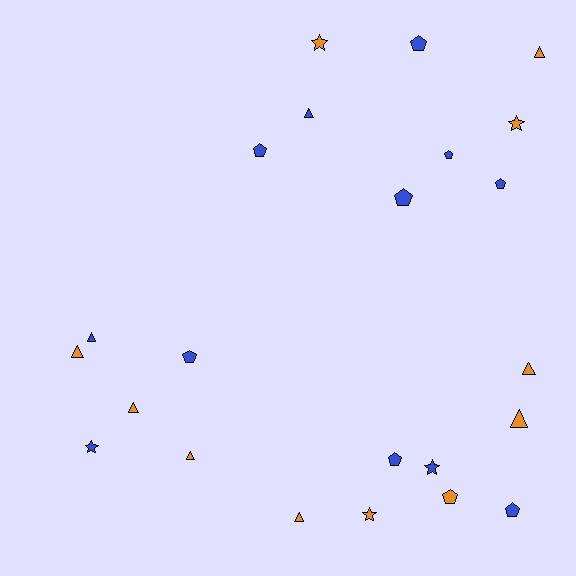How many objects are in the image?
There are 23 objects.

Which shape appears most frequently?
Triangle, with 9 objects.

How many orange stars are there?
There are 3 orange stars.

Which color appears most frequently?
Blue, with 12 objects.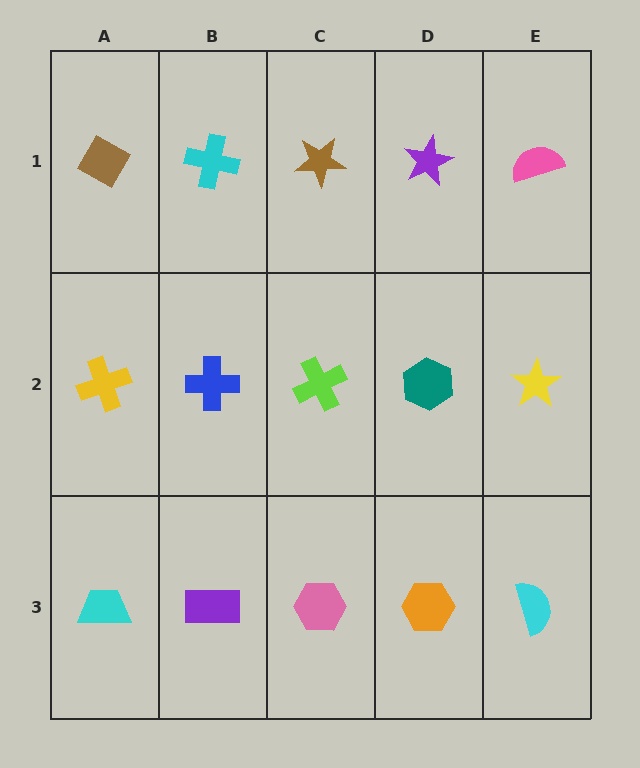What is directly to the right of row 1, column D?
A pink semicircle.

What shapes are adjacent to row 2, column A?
A brown diamond (row 1, column A), a cyan trapezoid (row 3, column A), a blue cross (row 2, column B).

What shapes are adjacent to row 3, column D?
A teal hexagon (row 2, column D), a pink hexagon (row 3, column C), a cyan semicircle (row 3, column E).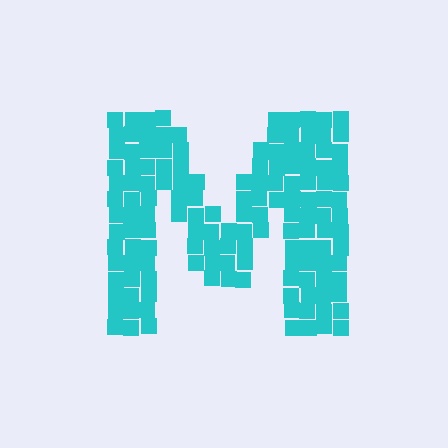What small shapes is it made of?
It is made of small squares.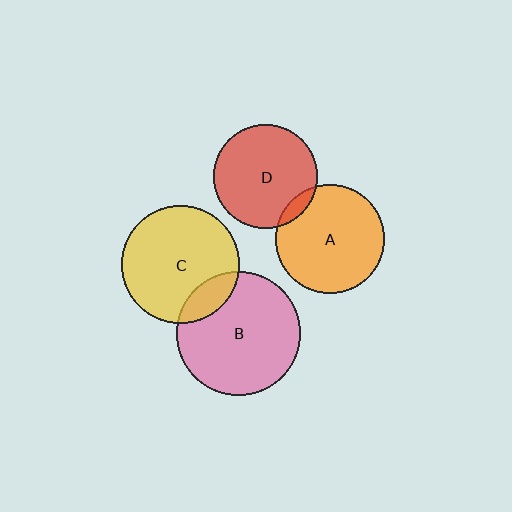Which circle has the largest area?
Circle B (pink).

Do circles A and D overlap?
Yes.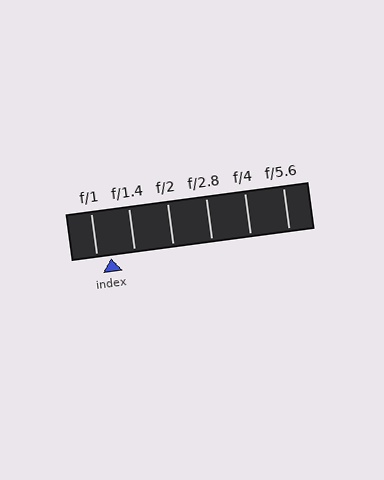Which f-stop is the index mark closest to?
The index mark is closest to f/1.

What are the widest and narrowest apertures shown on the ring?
The widest aperture shown is f/1 and the narrowest is f/5.6.